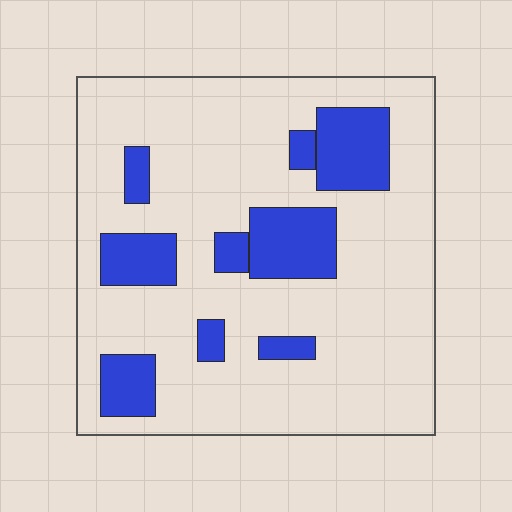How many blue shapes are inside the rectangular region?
9.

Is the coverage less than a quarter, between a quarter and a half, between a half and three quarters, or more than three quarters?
Less than a quarter.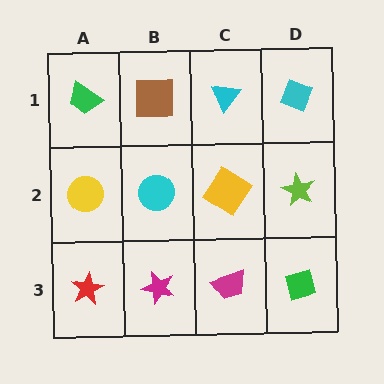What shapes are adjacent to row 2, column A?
A green trapezoid (row 1, column A), a red star (row 3, column A), a cyan circle (row 2, column B).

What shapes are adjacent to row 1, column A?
A yellow circle (row 2, column A), a brown square (row 1, column B).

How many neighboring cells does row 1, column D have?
2.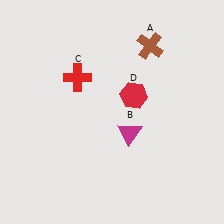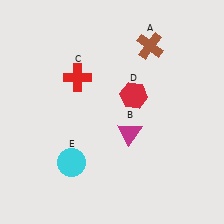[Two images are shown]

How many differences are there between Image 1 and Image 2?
There is 1 difference between the two images.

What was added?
A cyan circle (E) was added in Image 2.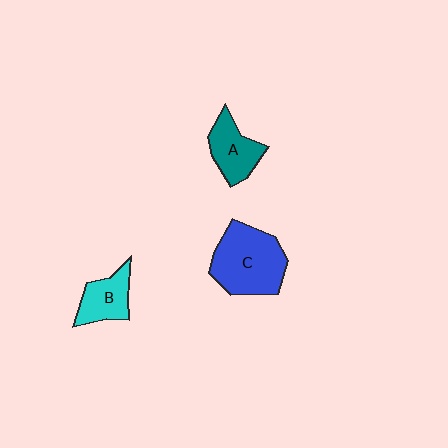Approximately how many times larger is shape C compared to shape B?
Approximately 1.9 times.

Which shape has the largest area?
Shape C (blue).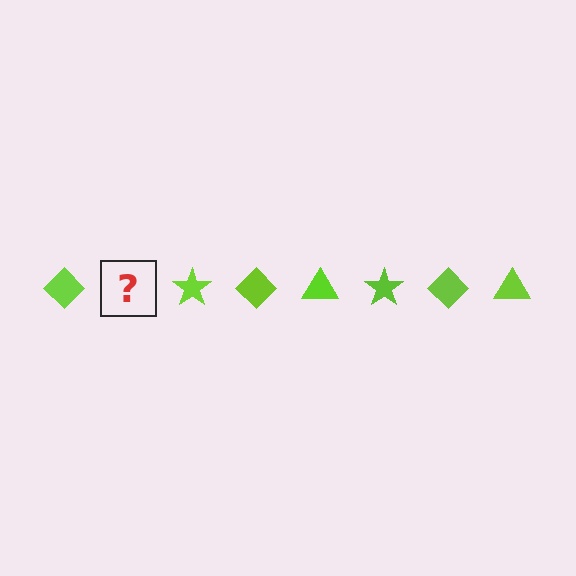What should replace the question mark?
The question mark should be replaced with a lime triangle.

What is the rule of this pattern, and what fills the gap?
The rule is that the pattern cycles through diamond, triangle, star shapes in lime. The gap should be filled with a lime triangle.